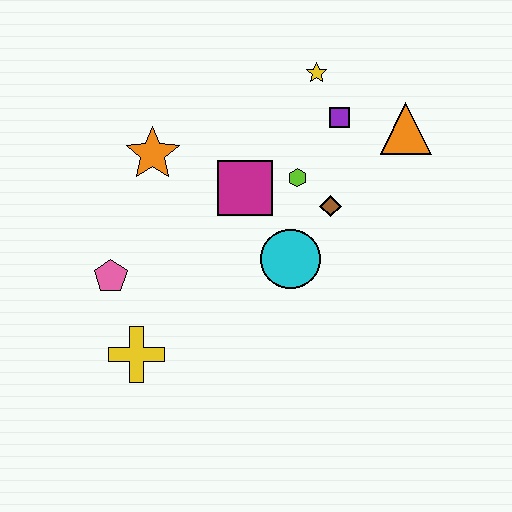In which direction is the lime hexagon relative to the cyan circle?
The lime hexagon is above the cyan circle.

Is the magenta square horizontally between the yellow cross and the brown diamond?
Yes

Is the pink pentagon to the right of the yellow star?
No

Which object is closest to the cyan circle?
The brown diamond is closest to the cyan circle.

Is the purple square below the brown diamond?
No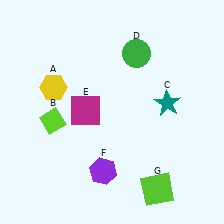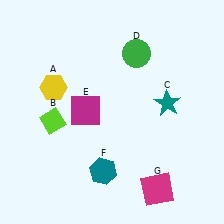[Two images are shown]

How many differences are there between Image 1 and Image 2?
There are 2 differences between the two images.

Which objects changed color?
F changed from purple to teal. G changed from lime to magenta.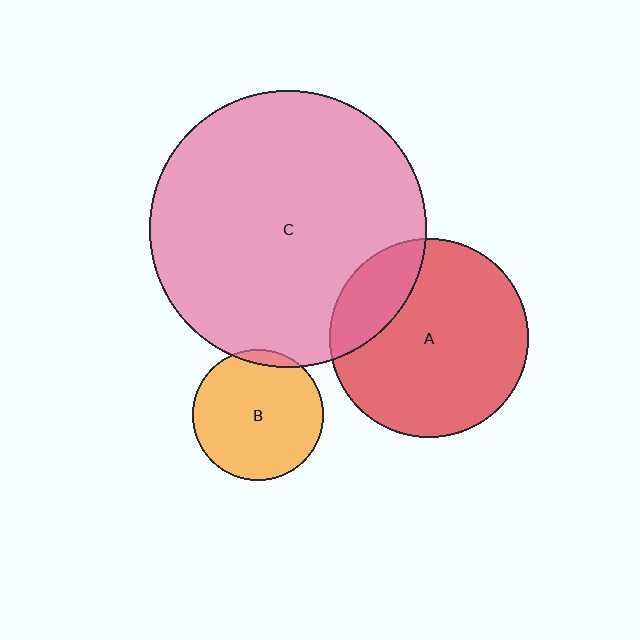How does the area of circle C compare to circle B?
Approximately 4.5 times.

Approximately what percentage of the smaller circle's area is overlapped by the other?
Approximately 5%.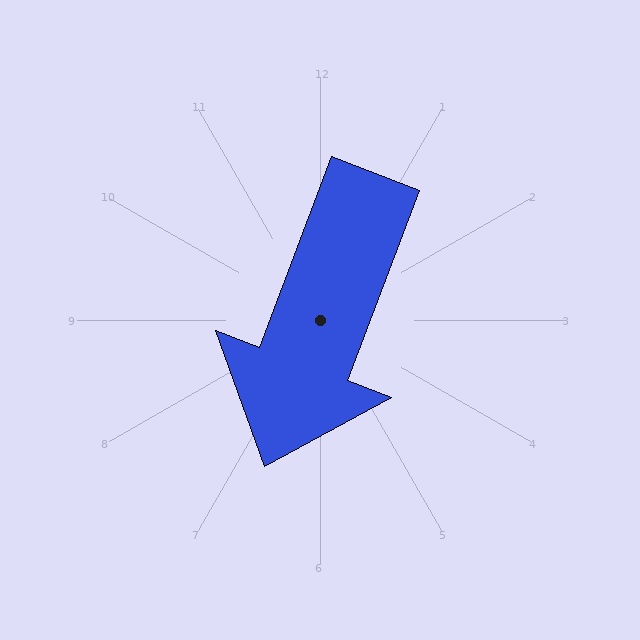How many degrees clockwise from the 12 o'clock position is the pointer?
Approximately 201 degrees.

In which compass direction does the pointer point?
South.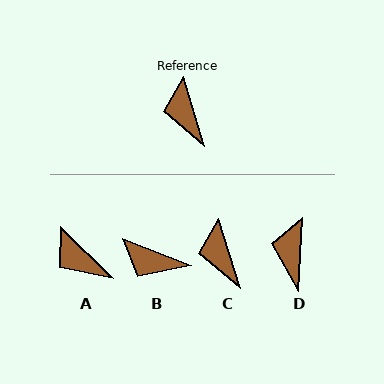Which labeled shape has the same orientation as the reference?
C.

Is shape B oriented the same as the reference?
No, it is off by about 52 degrees.